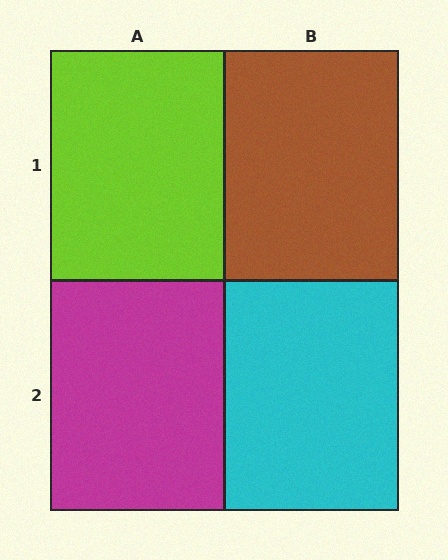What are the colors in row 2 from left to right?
Magenta, cyan.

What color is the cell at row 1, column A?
Lime.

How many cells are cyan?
1 cell is cyan.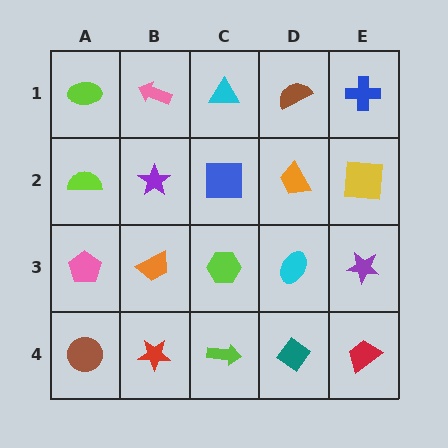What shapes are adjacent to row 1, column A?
A lime semicircle (row 2, column A), a pink arrow (row 1, column B).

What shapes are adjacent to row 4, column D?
A cyan ellipse (row 3, column D), a lime arrow (row 4, column C), a red trapezoid (row 4, column E).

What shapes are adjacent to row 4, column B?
An orange trapezoid (row 3, column B), a brown circle (row 4, column A), a lime arrow (row 4, column C).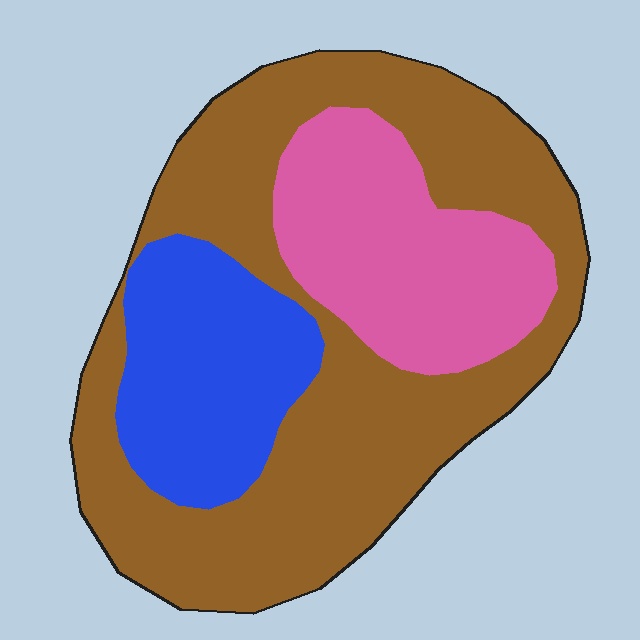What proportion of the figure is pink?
Pink takes up about one quarter (1/4) of the figure.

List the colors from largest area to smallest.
From largest to smallest: brown, pink, blue.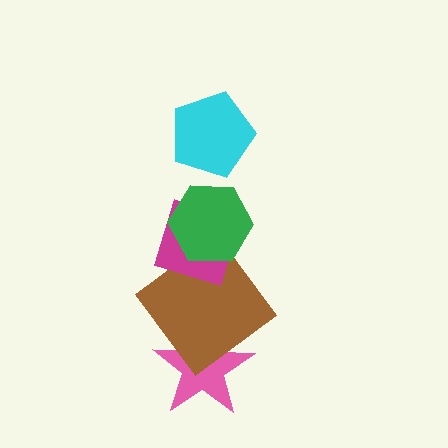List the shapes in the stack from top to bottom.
From top to bottom: the cyan pentagon, the green hexagon, the magenta diamond, the brown diamond, the pink star.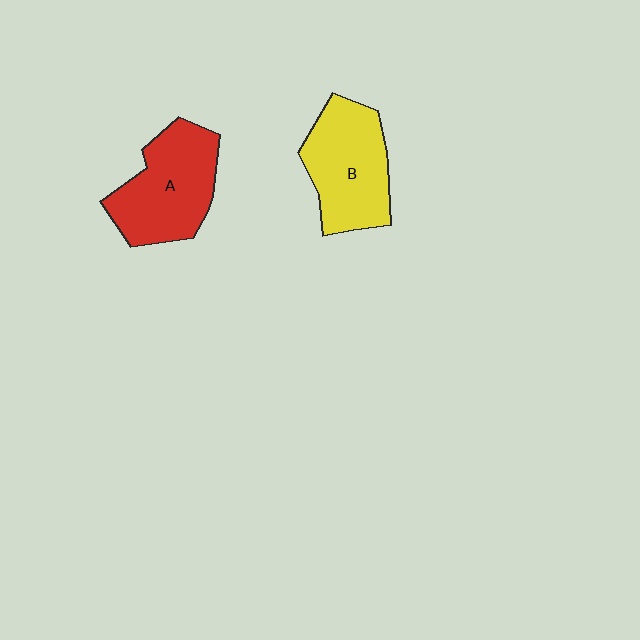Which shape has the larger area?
Shape A (red).